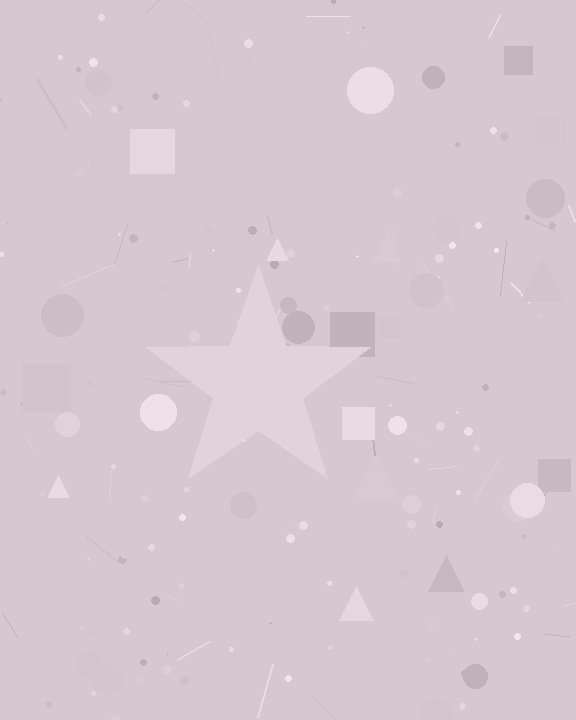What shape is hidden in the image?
A star is hidden in the image.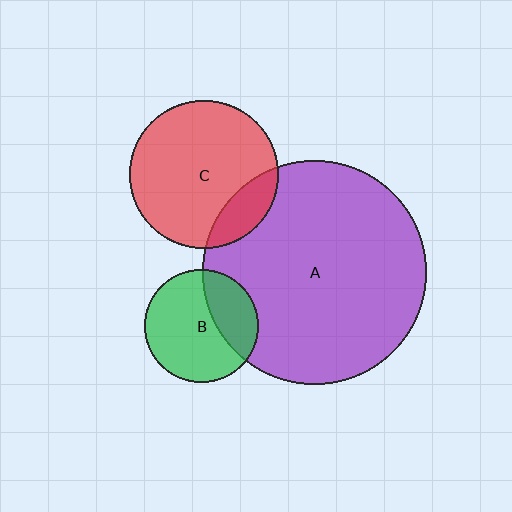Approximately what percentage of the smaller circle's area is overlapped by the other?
Approximately 15%.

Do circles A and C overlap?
Yes.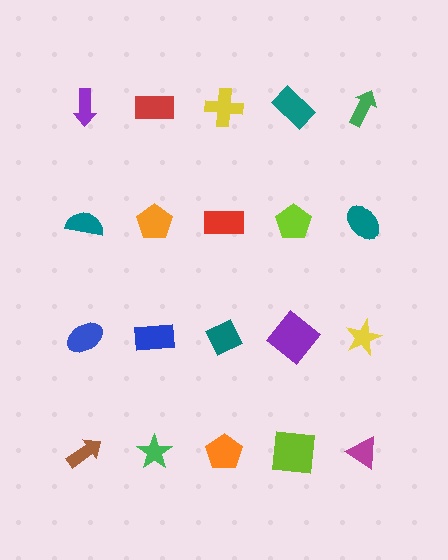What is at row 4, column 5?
A magenta triangle.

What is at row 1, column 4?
A teal rectangle.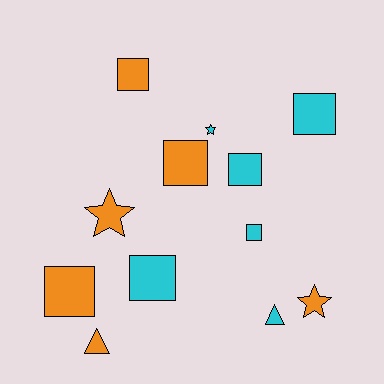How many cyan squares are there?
There are 4 cyan squares.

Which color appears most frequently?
Orange, with 6 objects.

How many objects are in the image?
There are 12 objects.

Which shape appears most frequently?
Square, with 7 objects.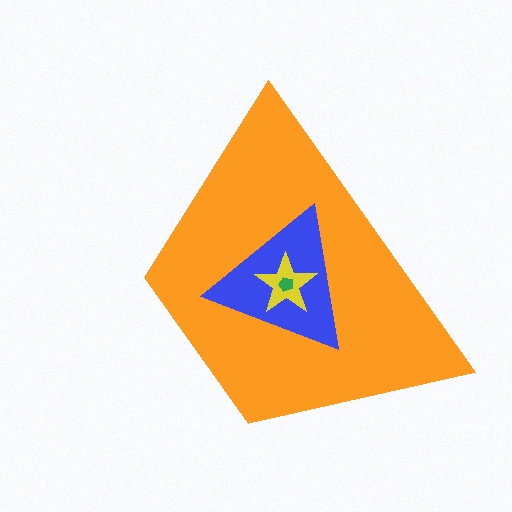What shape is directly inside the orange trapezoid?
The blue triangle.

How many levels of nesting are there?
4.